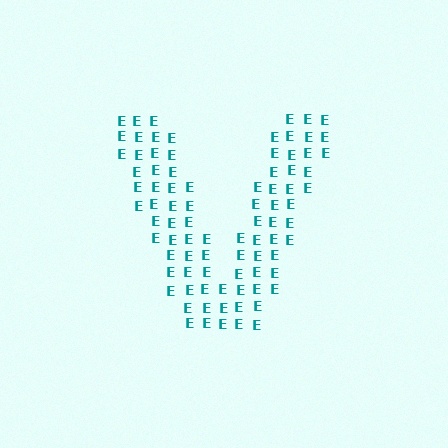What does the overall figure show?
The overall figure shows the letter V.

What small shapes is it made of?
It is made of small letter E's.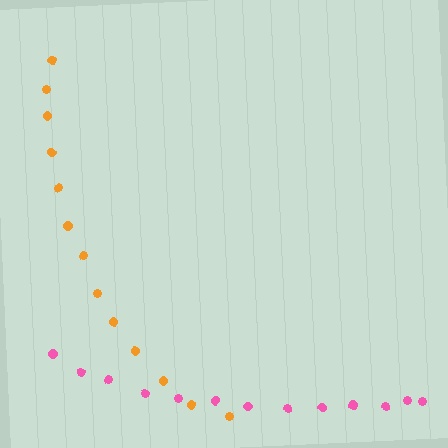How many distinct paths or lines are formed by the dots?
There are 2 distinct paths.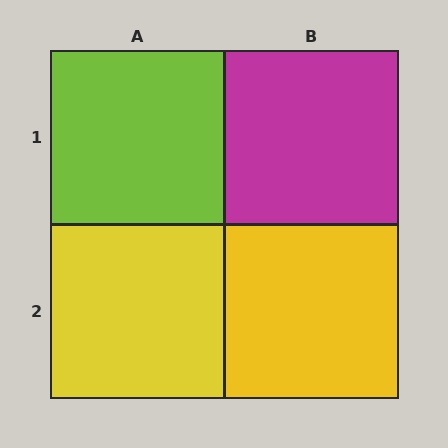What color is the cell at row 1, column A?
Lime.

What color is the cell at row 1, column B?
Magenta.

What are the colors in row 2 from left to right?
Yellow, yellow.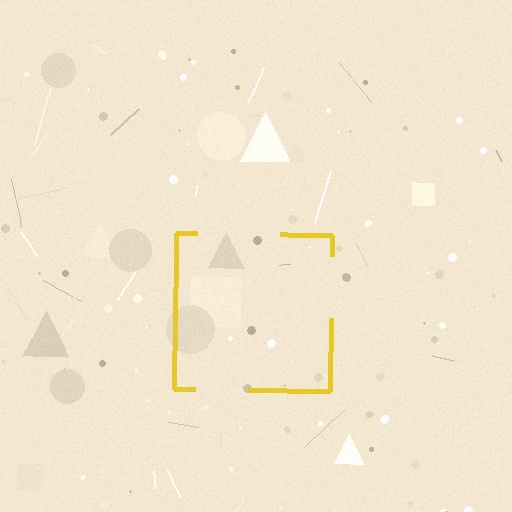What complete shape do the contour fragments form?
The contour fragments form a square.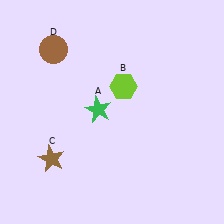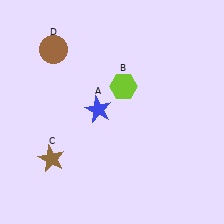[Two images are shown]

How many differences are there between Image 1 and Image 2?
There is 1 difference between the two images.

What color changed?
The star (A) changed from green in Image 1 to blue in Image 2.